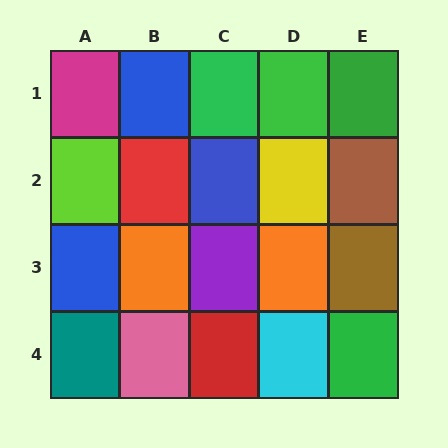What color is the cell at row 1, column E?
Green.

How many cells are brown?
2 cells are brown.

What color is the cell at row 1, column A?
Magenta.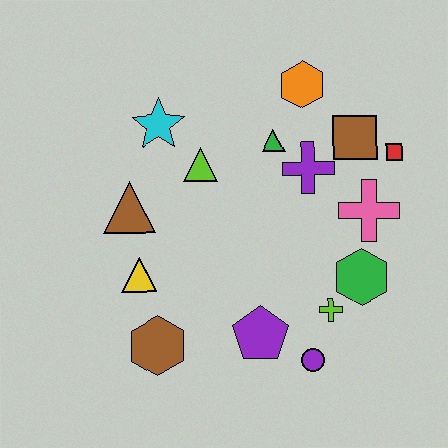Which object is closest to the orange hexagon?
The green triangle is closest to the orange hexagon.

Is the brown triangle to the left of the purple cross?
Yes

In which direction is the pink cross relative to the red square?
The pink cross is below the red square.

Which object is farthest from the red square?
The brown hexagon is farthest from the red square.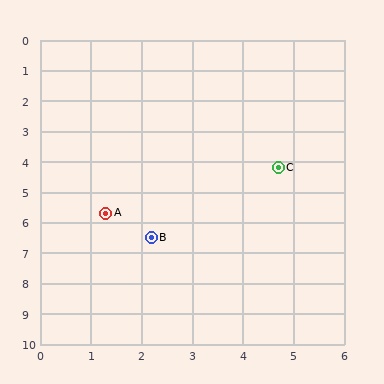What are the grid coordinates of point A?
Point A is at approximately (1.3, 5.7).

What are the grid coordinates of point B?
Point B is at approximately (2.2, 6.5).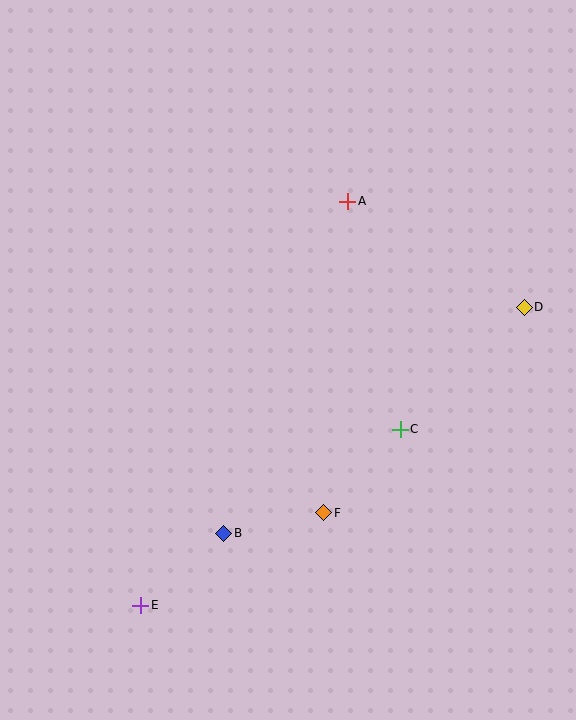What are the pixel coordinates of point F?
Point F is at (324, 513).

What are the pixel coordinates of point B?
Point B is at (224, 533).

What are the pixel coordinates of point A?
Point A is at (348, 201).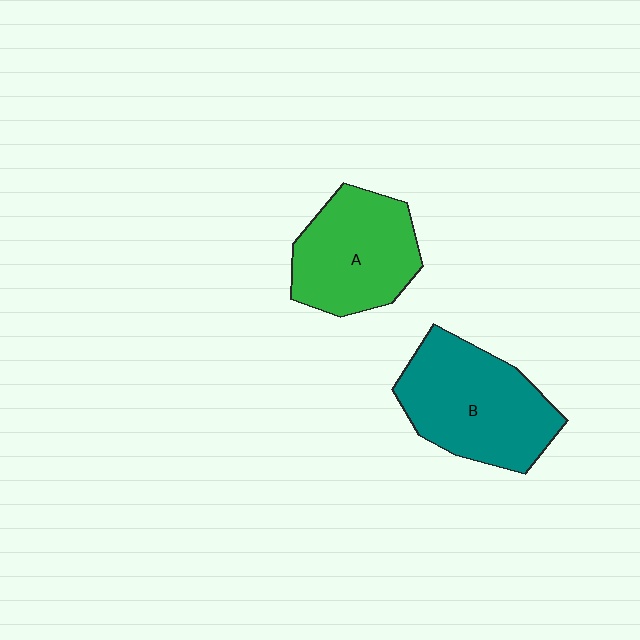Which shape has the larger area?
Shape B (teal).